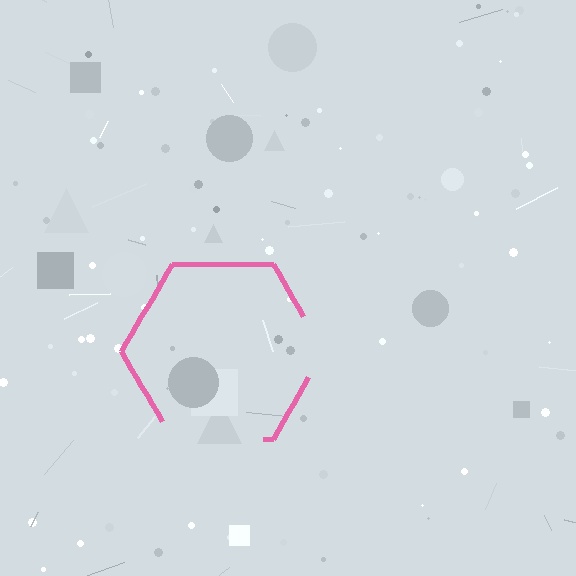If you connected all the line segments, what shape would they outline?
They would outline a hexagon.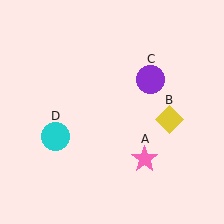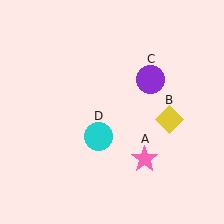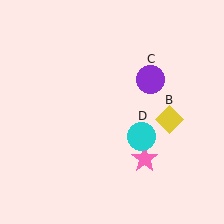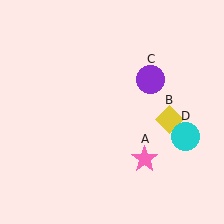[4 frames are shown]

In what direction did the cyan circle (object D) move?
The cyan circle (object D) moved right.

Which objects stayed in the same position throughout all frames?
Pink star (object A) and yellow diamond (object B) and purple circle (object C) remained stationary.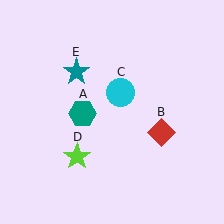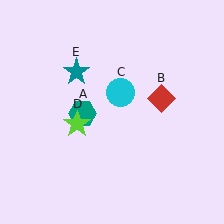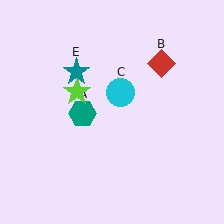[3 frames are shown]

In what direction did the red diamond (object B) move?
The red diamond (object B) moved up.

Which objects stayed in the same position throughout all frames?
Teal hexagon (object A) and cyan circle (object C) and teal star (object E) remained stationary.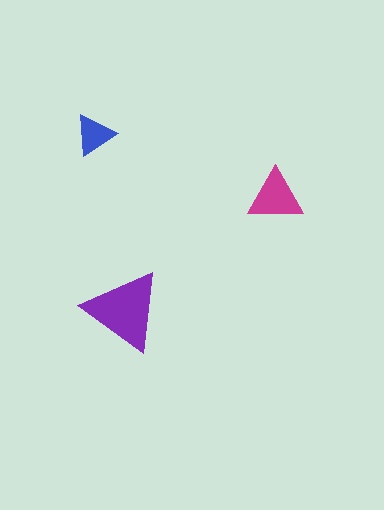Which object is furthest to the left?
The blue triangle is leftmost.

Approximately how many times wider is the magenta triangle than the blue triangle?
About 1.5 times wider.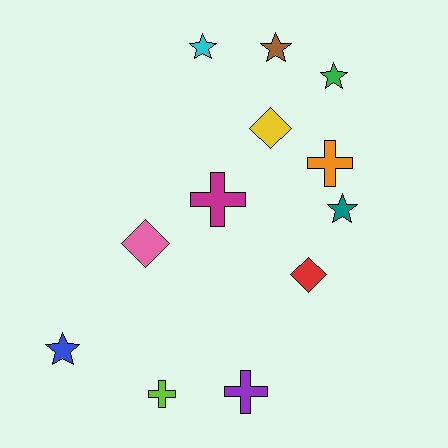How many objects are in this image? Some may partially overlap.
There are 12 objects.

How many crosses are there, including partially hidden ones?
There are 4 crosses.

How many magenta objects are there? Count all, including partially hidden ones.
There is 1 magenta object.